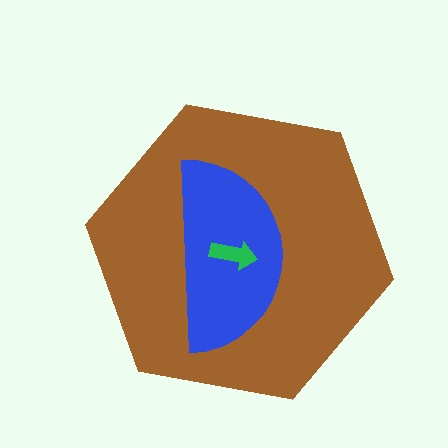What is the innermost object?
The green arrow.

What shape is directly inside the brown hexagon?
The blue semicircle.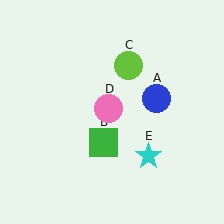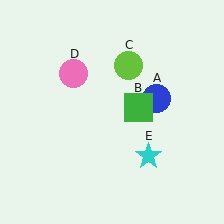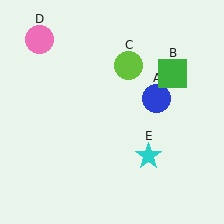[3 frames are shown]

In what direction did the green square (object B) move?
The green square (object B) moved up and to the right.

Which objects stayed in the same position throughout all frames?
Blue circle (object A) and lime circle (object C) and cyan star (object E) remained stationary.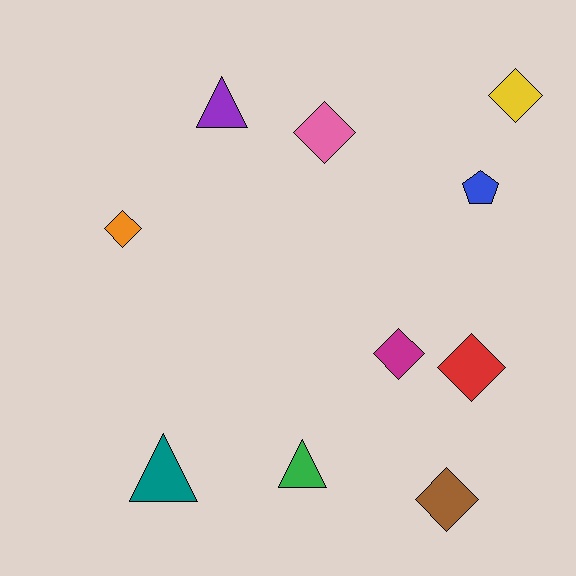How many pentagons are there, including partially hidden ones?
There is 1 pentagon.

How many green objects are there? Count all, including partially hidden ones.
There is 1 green object.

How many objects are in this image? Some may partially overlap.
There are 10 objects.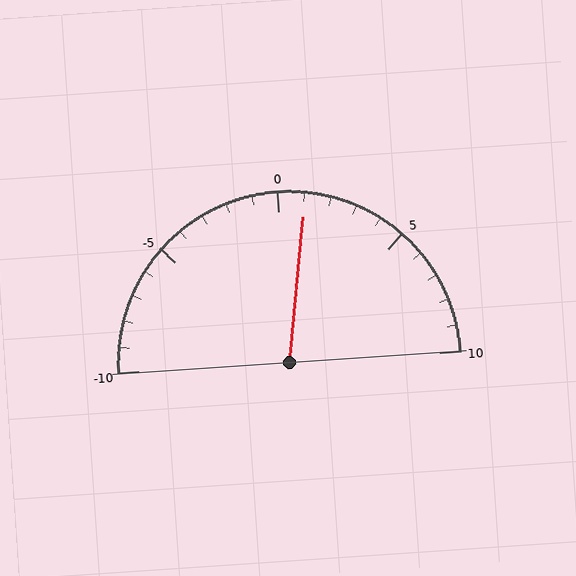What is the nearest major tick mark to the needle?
The nearest major tick mark is 0.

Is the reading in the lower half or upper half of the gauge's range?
The reading is in the upper half of the range (-10 to 10).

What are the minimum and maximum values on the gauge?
The gauge ranges from -10 to 10.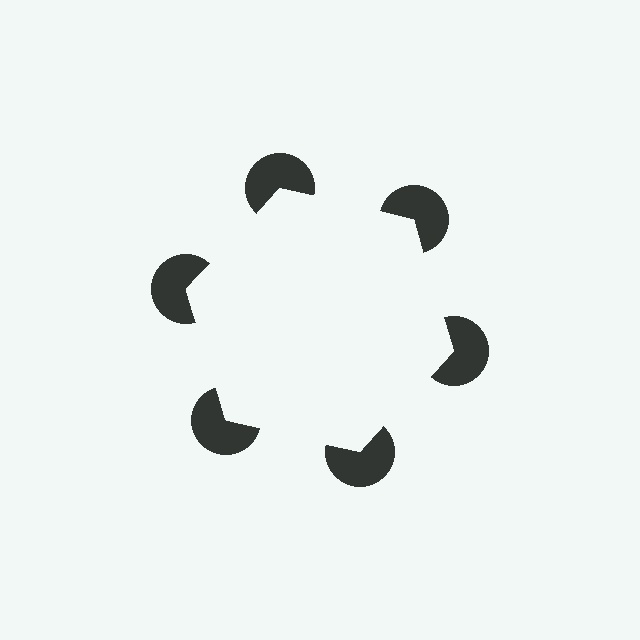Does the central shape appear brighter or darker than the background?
It typically appears slightly brighter than the background, even though no actual brightness change is drawn.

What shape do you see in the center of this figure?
An illusory hexagon — its edges are inferred from the aligned wedge cuts in the pac-man discs, not physically drawn.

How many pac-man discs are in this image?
There are 6 — one at each vertex of the illusory hexagon.